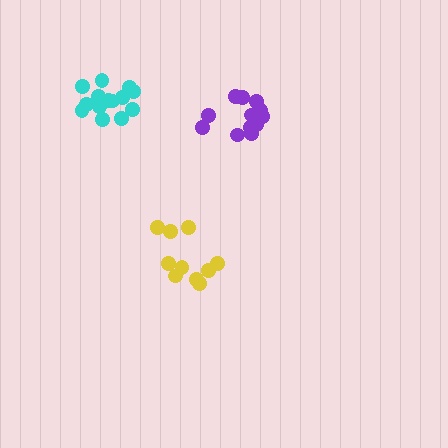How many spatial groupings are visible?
There are 3 spatial groupings.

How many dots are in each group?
Group 1: 13 dots, Group 2: 10 dots, Group 3: 14 dots (37 total).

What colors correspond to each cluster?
The clusters are colored: purple, yellow, cyan.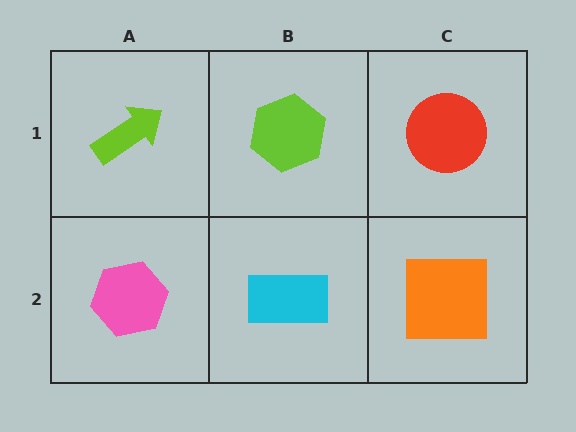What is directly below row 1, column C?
An orange square.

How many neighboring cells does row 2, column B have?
3.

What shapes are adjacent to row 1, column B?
A cyan rectangle (row 2, column B), a lime arrow (row 1, column A), a red circle (row 1, column C).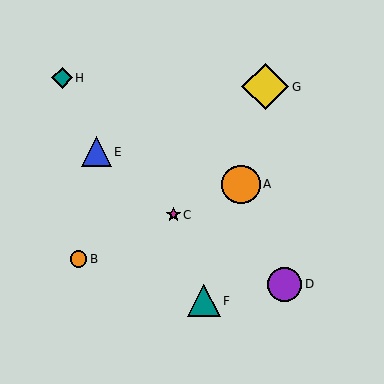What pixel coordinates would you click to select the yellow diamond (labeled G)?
Click at (265, 87) to select the yellow diamond G.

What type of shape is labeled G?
Shape G is a yellow diamond.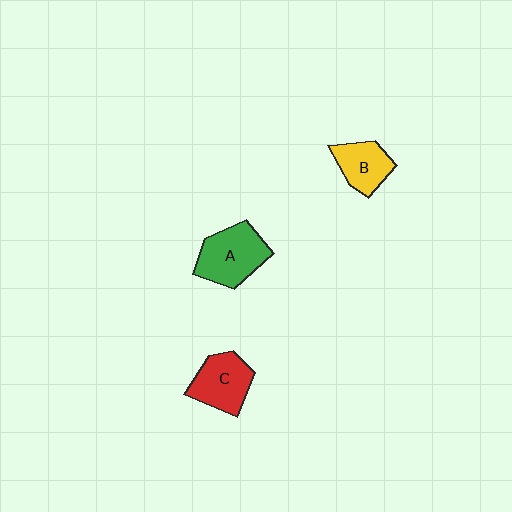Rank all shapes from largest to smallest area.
From largest to smallest: A (green), C (red), B (yellow).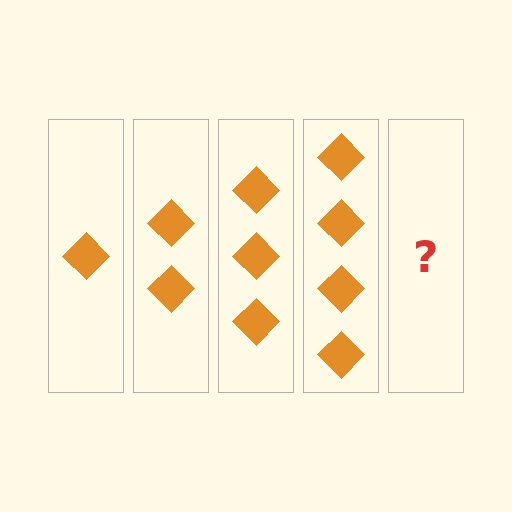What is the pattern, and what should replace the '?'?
The pattern is that each step adds one more diamond. The '?' should be 5 diamonds.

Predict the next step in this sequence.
The next step is 5 diamonds.